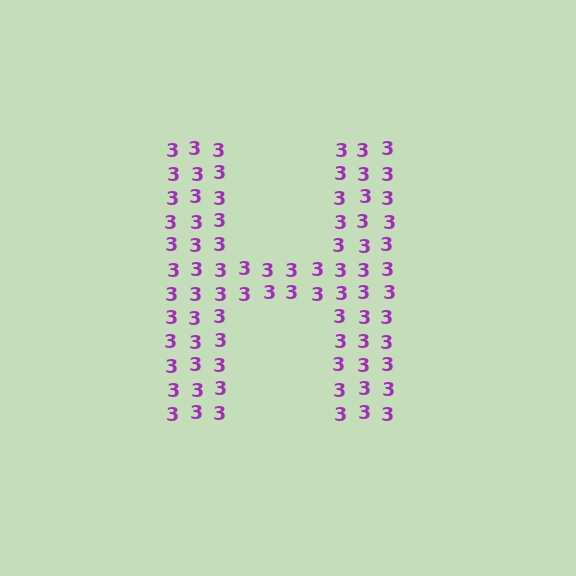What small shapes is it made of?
It is made of small digit 3's.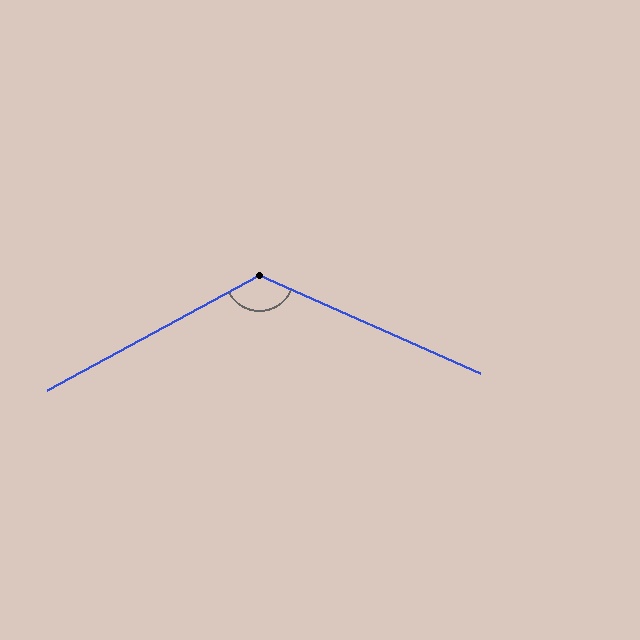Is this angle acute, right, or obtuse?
It is obtuse.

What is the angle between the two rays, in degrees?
Approximately 128 degrees.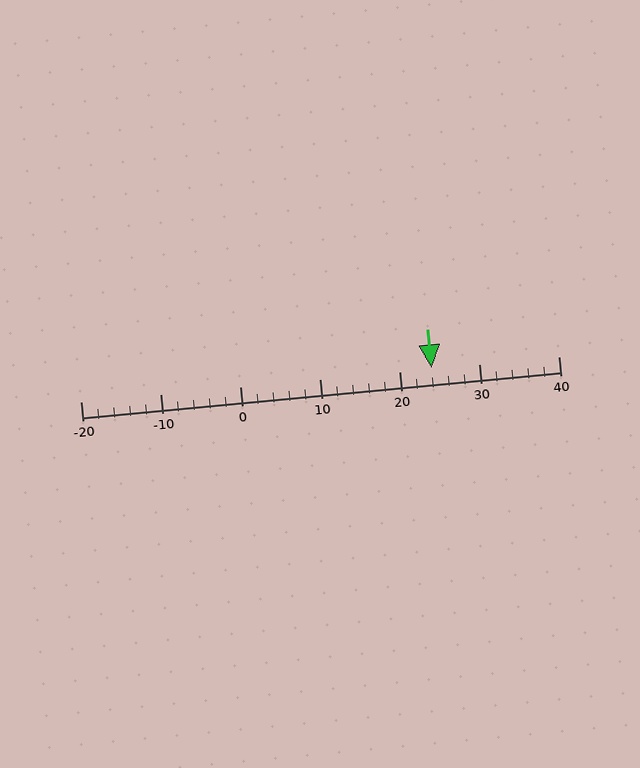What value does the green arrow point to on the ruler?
The green arrow points to approximately 24.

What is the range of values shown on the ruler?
The ruler shows values from -20 to 40.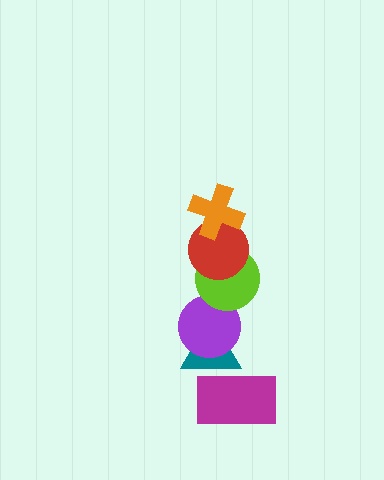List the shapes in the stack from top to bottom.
From top to bottom: the orange cross, the red circle, the lime circle, the purple circle, the teal triangle, the magenta rectangle.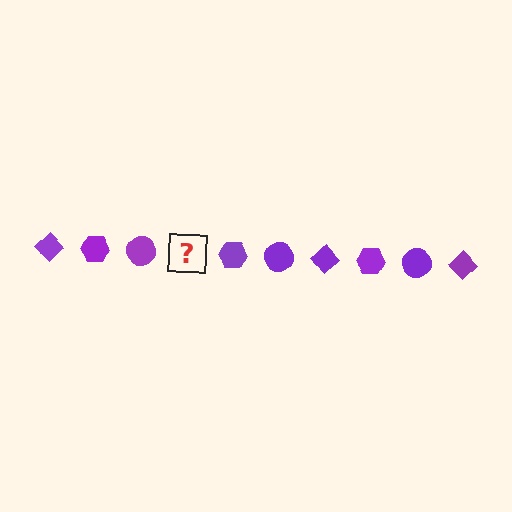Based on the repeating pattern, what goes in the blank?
The blank should be a purple diamond.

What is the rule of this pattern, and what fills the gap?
The rule is that the pattern cycles through diamond, hexagon, circle shapes in purple. The gap should be filled with a purple diamond.